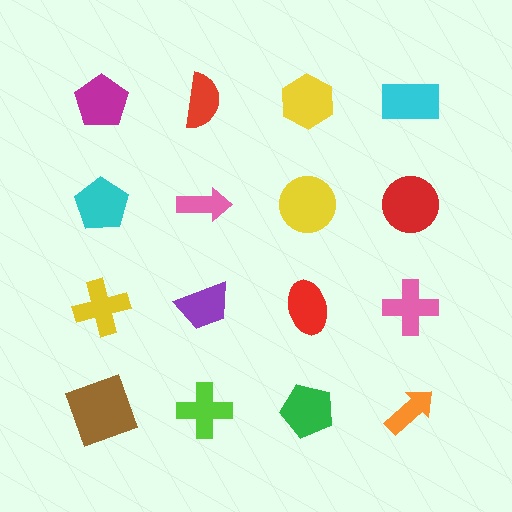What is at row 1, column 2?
A red semicircle.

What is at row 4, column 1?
A brown square.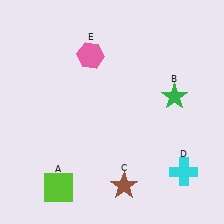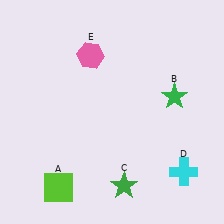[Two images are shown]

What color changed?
The star (C) changed from brown in Image 1 to green in Image 2.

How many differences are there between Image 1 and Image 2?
There is 1 difference between the two images.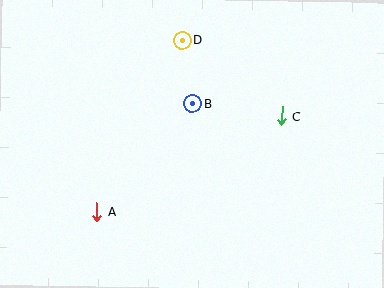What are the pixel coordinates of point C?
Point C is at (282, 116).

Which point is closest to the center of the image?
Point B at (192, 104) is closest to the center.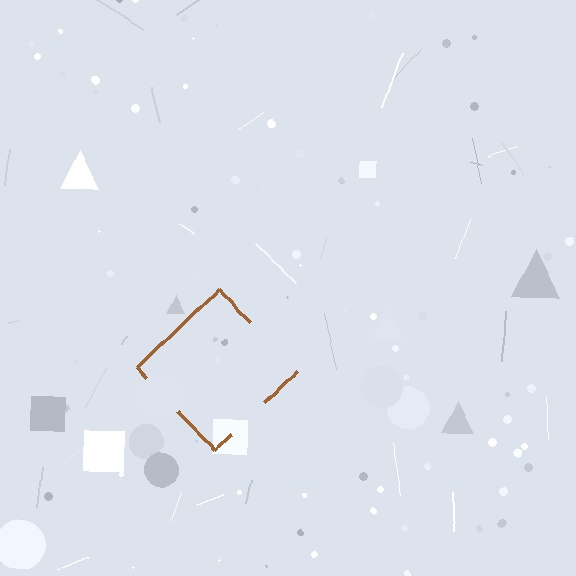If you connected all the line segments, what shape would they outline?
They would outline a diamond.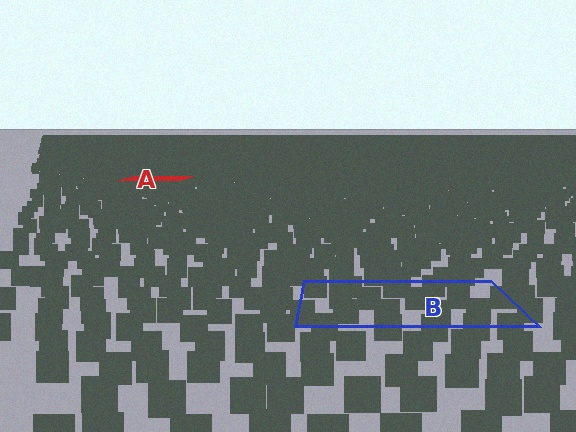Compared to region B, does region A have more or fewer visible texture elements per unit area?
Region A has more texture elements per unit area — they are packed more densely because it is farther away.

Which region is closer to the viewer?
Region B is closer. The texture elements there are larger and more spread out.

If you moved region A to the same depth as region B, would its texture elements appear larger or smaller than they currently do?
They would appear larger. At a closer depth, the same texture elements are projected at a bigger on-screen size.